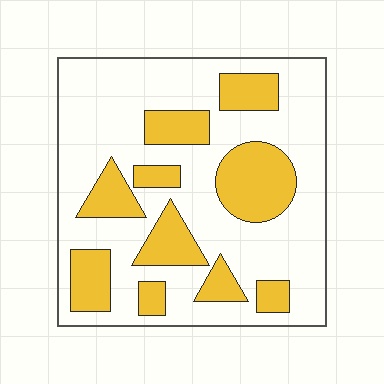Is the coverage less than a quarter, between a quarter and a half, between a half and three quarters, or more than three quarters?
Between a quarter and a half.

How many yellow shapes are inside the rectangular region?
10.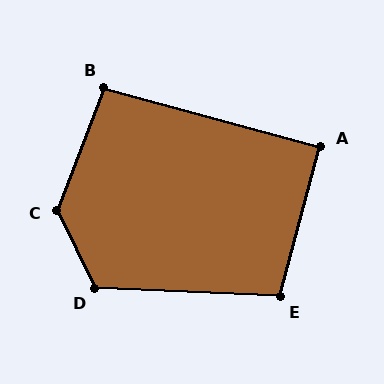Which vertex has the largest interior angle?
C, at approximately 133 degrees.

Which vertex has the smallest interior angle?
A, at approximately 90 degrees.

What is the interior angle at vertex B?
Approximately 96 degrees (obtuse).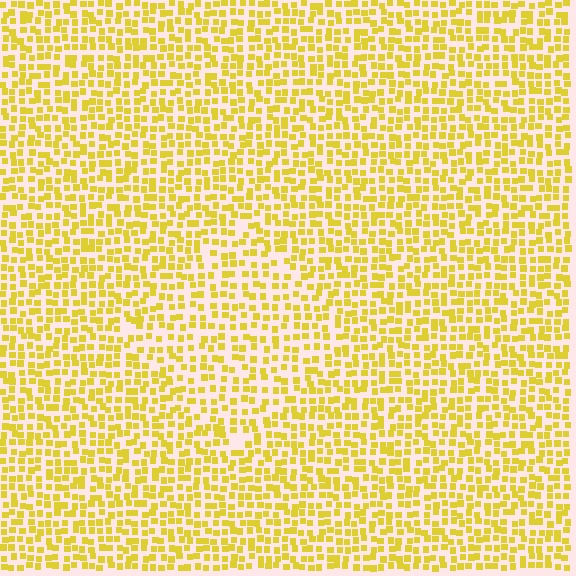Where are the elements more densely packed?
The elements are more densely packed outside the diamond boundary.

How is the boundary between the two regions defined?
The boundary is defined by a change in element density (approximately 1.4x ratio). All elements are the same color, size, and shape.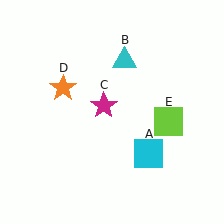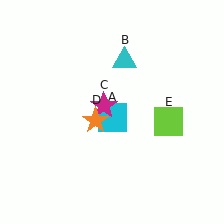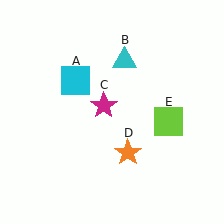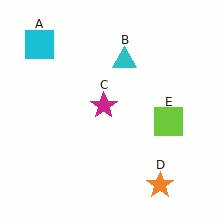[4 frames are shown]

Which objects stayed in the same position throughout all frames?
Cyan triangle (object B) and magenta star (object C) and lime square (object E) remained stationary.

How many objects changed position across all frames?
2 objects changed position: cyan square (object A), orange star (object D).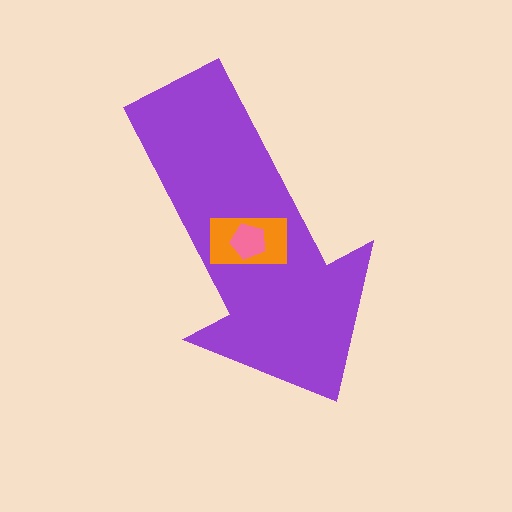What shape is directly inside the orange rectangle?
The pink pentagon.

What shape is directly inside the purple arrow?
The orange rectangle.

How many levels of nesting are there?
3.